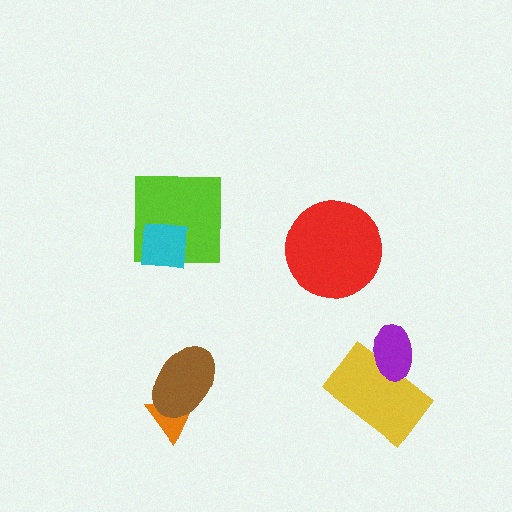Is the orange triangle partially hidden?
Yes, it is partially covered by another shape.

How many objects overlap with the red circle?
0 objects overlap with the red circle.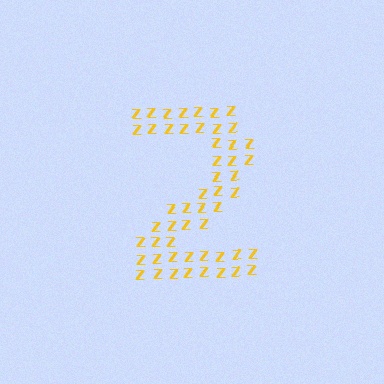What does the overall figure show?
The overall figure shows the digit 2.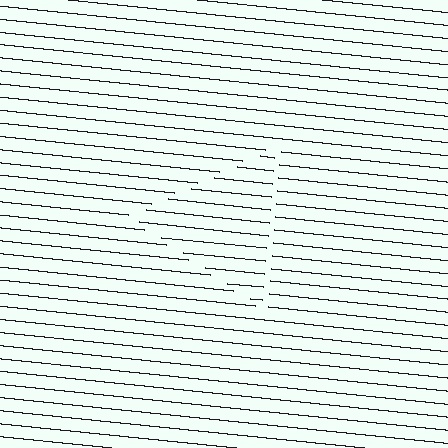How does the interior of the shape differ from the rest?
The interior of the shape contains the same grating, shifted by half a period — the contour is defined by the phase discontinuity where line-ends from the inner and outer gratings abut.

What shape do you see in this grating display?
An illusory triangle. The interior of the shape contains the same grating, shifted by half a period — the contour is defined by the phase discontinuity where line-ends from the inner and outer gratings abut.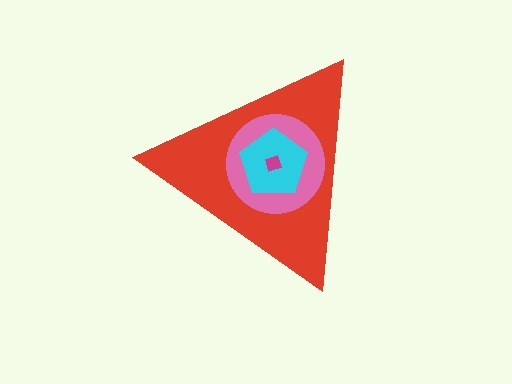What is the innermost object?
The magenta diamond.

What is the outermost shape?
The red triangle.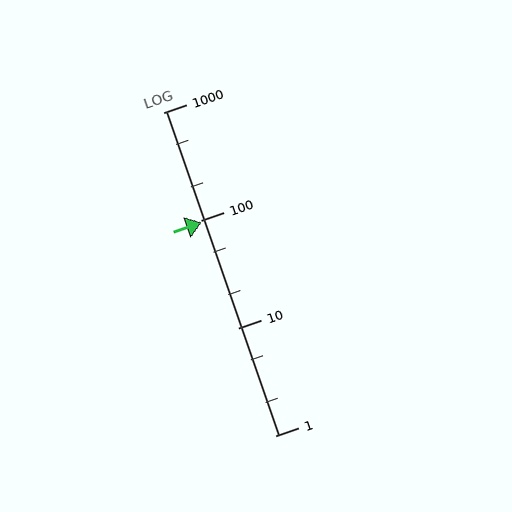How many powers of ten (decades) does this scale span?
The scale spans 3 decades, from 1 to 1000.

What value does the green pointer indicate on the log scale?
The pointer indicates approximately 95.